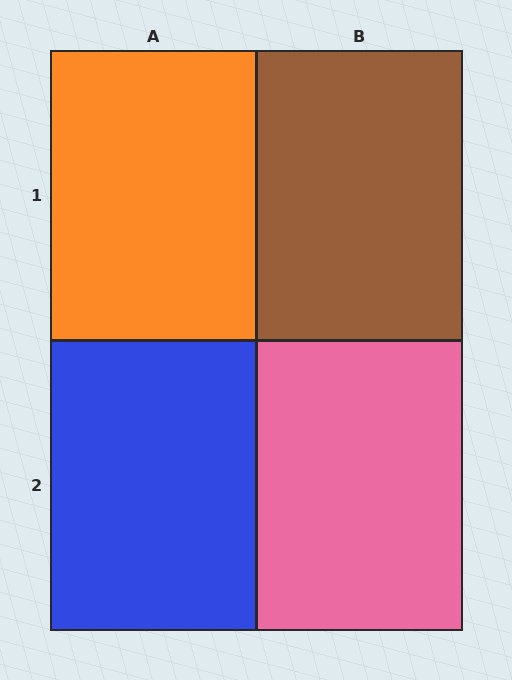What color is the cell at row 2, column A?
Blue.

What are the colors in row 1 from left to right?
Orange, brown.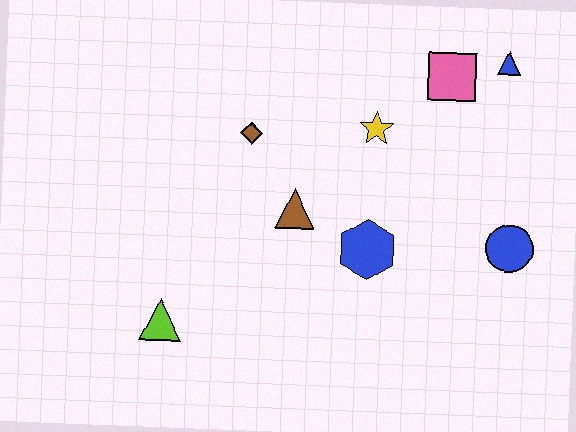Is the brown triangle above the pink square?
No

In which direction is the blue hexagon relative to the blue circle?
The blue hexagon is to the left of the blue circle.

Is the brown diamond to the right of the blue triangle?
No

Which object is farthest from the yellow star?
The lime triangle is farthest from the yellow star.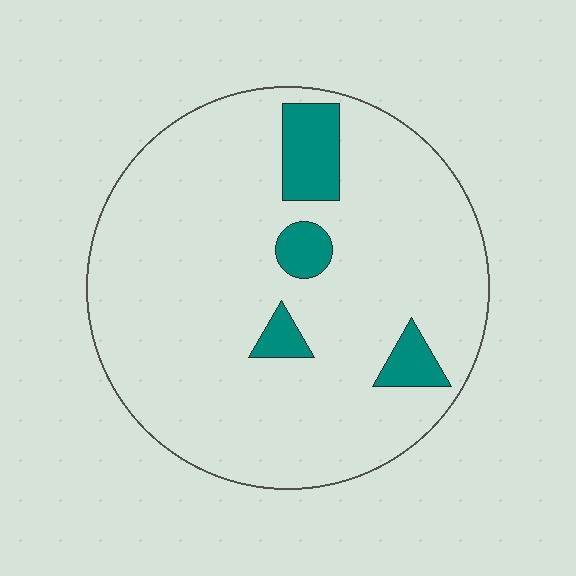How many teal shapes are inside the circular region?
4.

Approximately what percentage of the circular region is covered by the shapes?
Approximately 10%.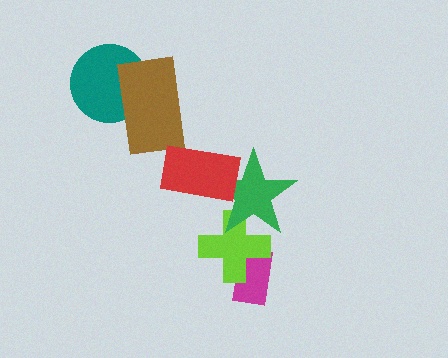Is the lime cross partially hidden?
Yes, it is partially covered by another shape.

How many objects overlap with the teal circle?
1 object overlaps with the teal circle.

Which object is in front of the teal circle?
The brown rectangle is in front of the teal circle.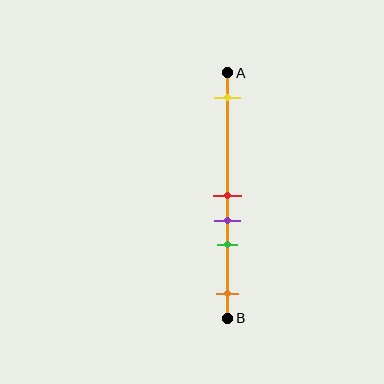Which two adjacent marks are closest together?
The red and purple marks are the closest adjacent pair.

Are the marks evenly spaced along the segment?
No, the marks are not evenly spaced.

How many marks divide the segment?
There are 5 marks dividing the segment.